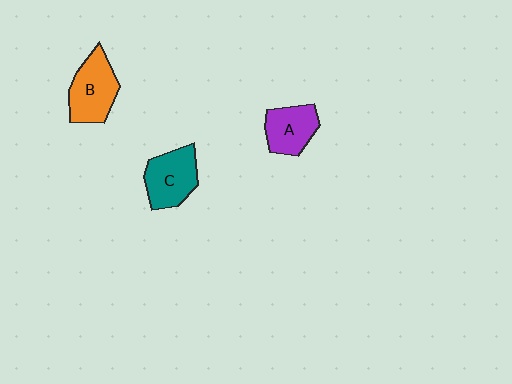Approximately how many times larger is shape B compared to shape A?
Approximately 1.2 times.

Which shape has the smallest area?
Shape A (purple).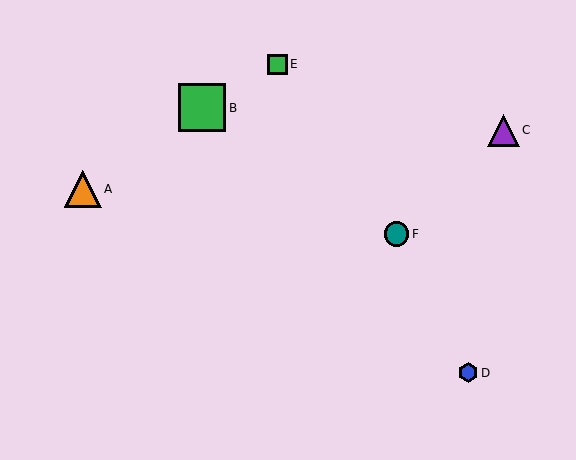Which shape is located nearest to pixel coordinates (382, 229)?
The teal circle (labeled F) at (397, 234) is nearest to that location.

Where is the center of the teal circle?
The center of the teal circle is at (397, 234).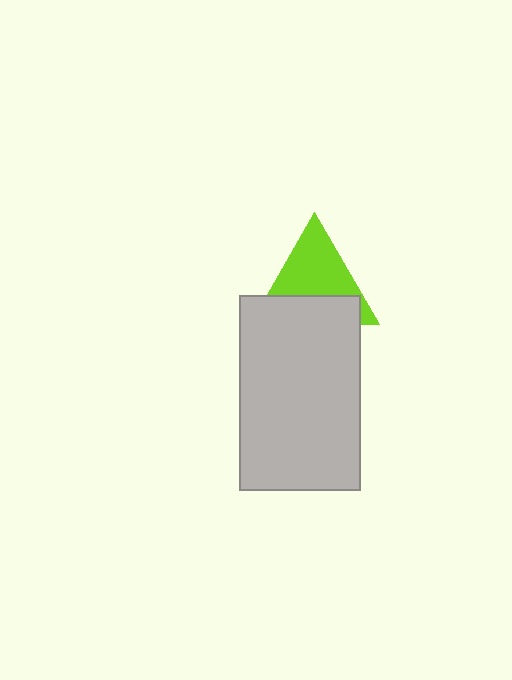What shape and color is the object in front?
The object in front is a light gray rectangle.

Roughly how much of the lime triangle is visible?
About half of it is visible (roughly 58%).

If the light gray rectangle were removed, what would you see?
You would see the complete lime triangle.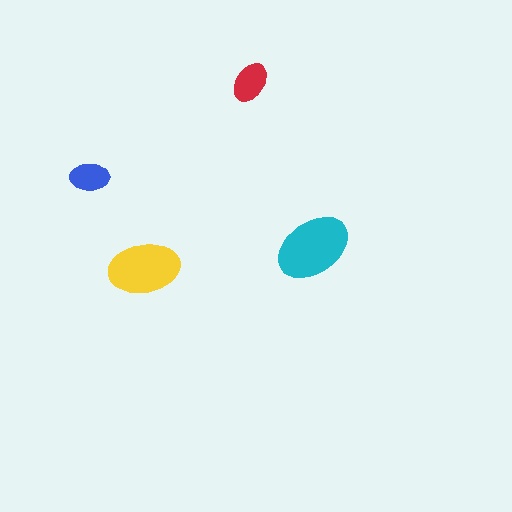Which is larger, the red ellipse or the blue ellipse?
The red one.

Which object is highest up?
The red ellipse is topmost.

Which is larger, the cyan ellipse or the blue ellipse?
The cyan one.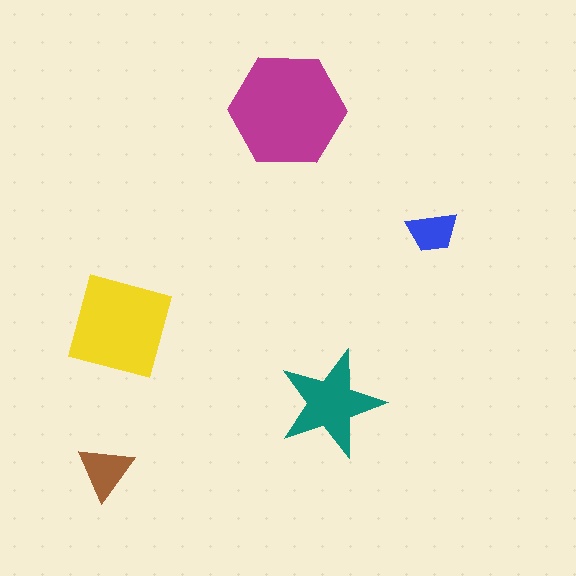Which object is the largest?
The magenta hexagon.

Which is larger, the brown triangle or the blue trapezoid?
The brown triangle.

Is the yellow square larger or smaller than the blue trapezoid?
Larger.